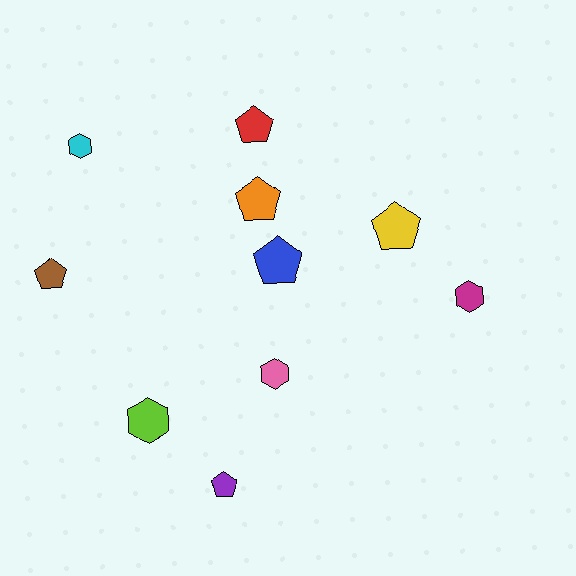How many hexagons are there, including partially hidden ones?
There are 4 hexagons.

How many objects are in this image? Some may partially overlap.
There are 10 objects.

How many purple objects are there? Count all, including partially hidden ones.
There is 1 purple object.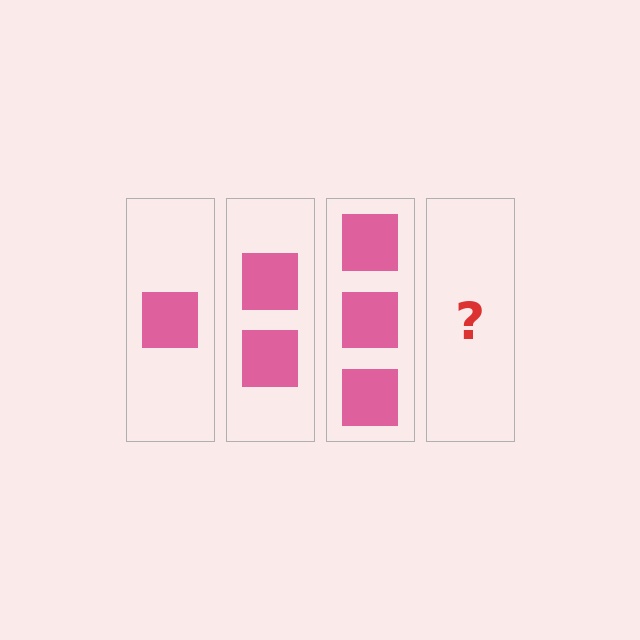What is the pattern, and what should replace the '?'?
The pattern is that each step adds one more square. The '?' should be 4 squares.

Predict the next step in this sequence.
The next step is 4 squares.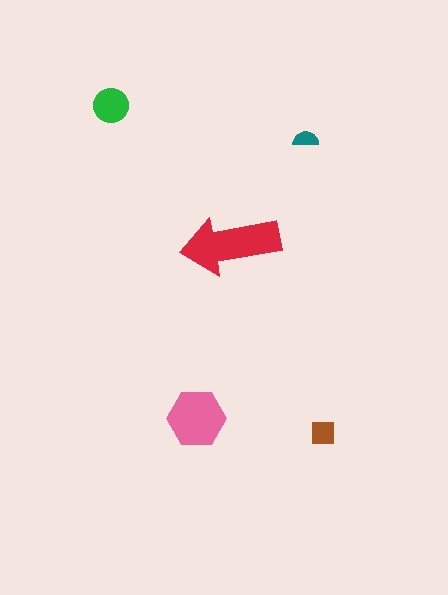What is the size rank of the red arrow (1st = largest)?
1st.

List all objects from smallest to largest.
The teal semicircle, the brown square, the green circle, the pink hexagon, the red arrow.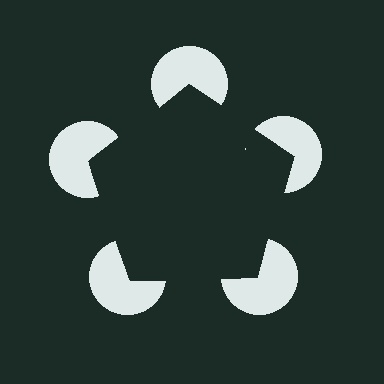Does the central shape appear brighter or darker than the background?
It typically appears slightly darker than the background, even though no actual brightness change is drawn.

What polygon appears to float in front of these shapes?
An illusory pentagon — its edges are inferred from the aligned wedge cuts in the pac-man discs, not physically drawn.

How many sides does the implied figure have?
5 sides.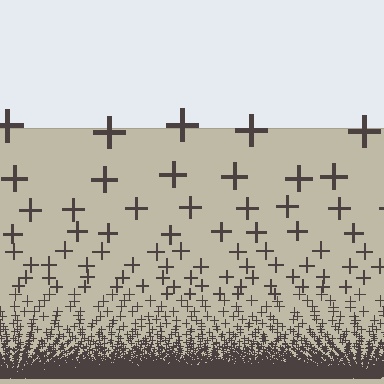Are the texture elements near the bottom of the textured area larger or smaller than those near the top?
Smaller. The gradient is inverted — elements near the bottom are smaller and denser.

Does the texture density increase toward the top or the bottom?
Density increases toward the bottom.